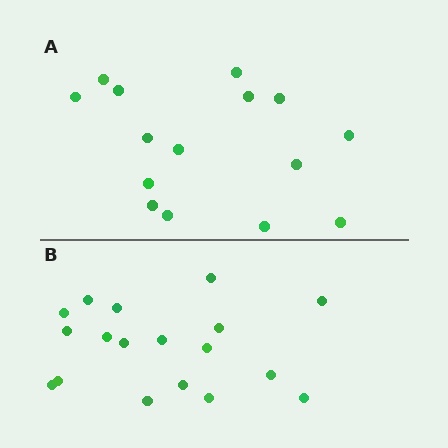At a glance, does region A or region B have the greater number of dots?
Region B (the bottom region) has more dots.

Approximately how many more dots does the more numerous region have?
Region B has just a few more — roughly 2 or 3 more dots than region A.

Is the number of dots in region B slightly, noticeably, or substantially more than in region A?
Region B has only slightly more — the two regions are fairly close. The ratio is roughly 1.2 to 1.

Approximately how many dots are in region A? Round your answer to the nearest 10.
About 20 dots. (The exact count is 15, which rounds to 20.)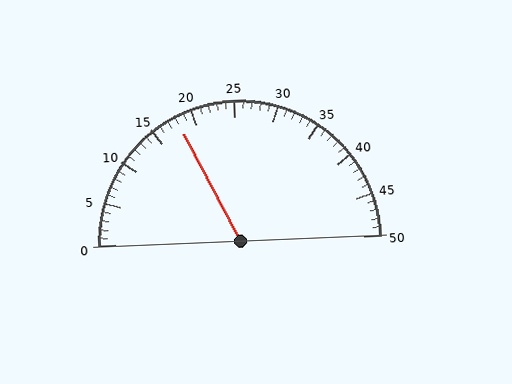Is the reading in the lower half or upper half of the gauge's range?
The reading is in the lower half of the range (0 to 50).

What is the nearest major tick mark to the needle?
The nearest major tick mark is 20.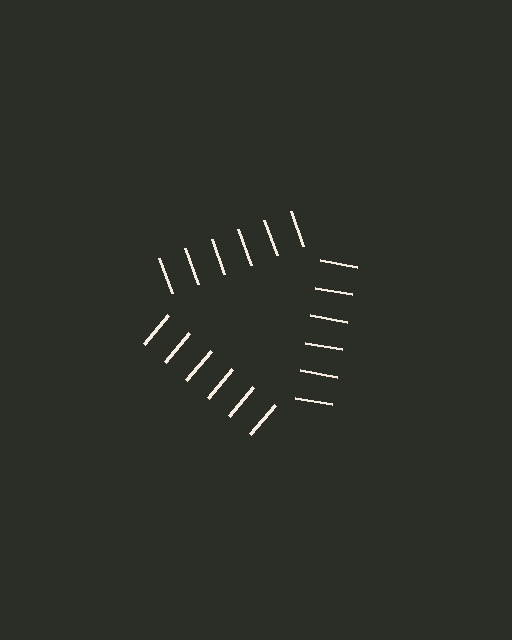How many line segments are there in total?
18 — 6 along each of the 3 edges.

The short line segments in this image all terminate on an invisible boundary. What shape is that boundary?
An illusory triangle — the line segments terminate on its edges but no continuous stroke is drawn.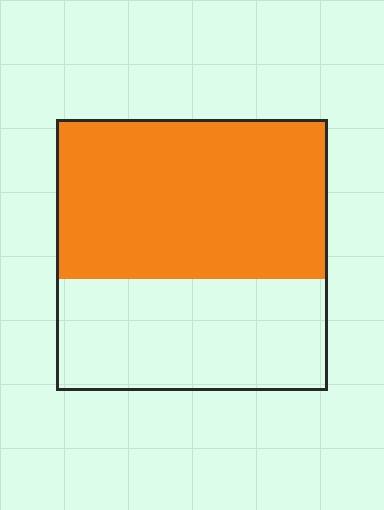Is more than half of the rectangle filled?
Yes.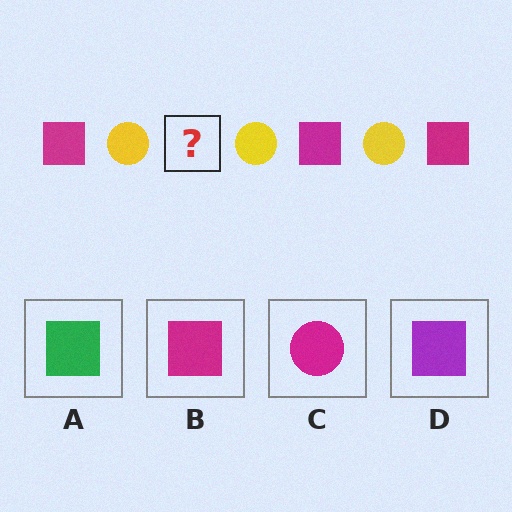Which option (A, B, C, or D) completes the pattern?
B.